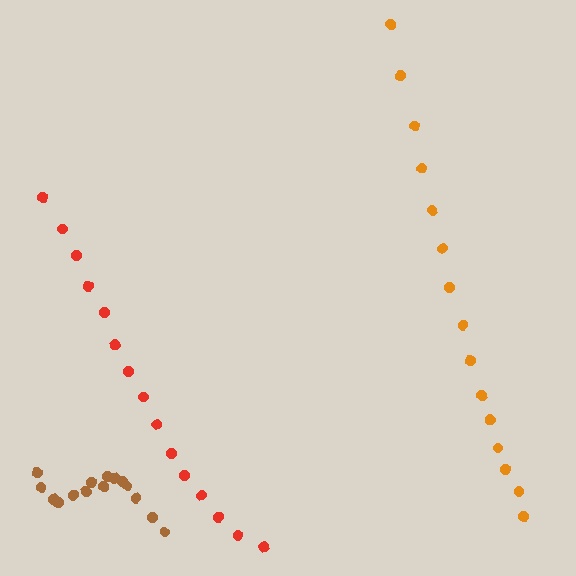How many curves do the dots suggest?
There are 3 distinct paths.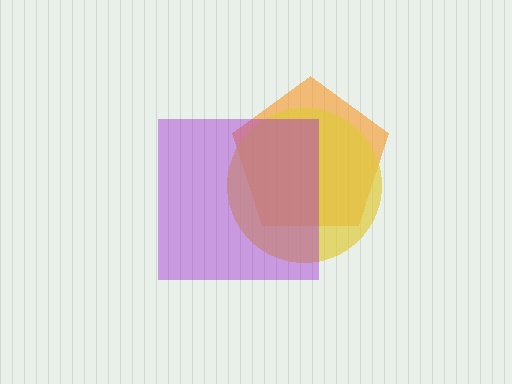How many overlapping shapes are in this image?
There are 3 overlapping shapes in the image.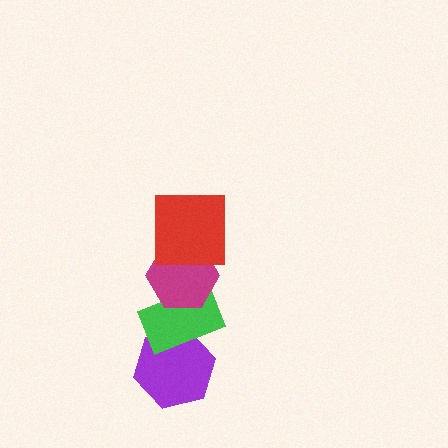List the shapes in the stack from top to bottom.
From top to bottom: the red square, the magenta hexagon, the green rectangle, the purple hexagon.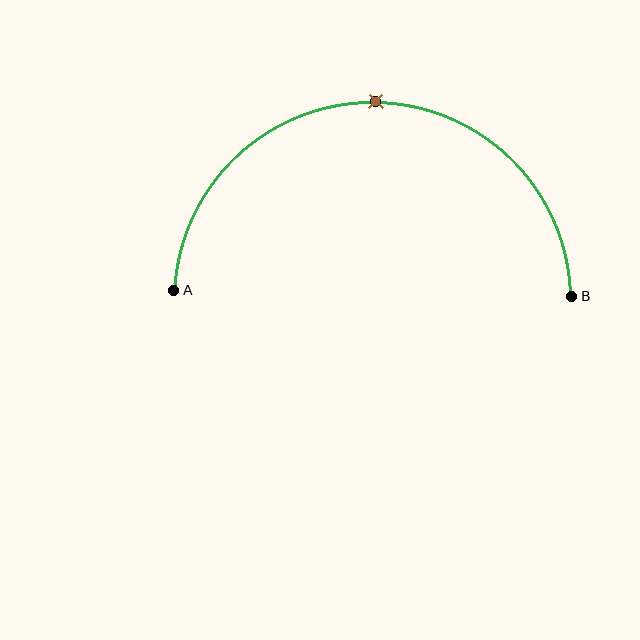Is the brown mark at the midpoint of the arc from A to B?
Yes. The brown mark lies on the arc at equal arc-length from both A and B — it is the arc midpoint.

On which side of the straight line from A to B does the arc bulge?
The arc bulges above the straight line connecting A and B.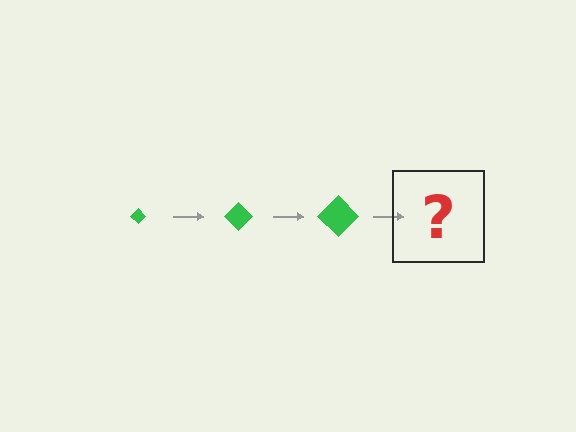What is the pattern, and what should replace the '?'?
The pattern is that the diamond gets progressively larger each step. The '?' should be a green diamond, larger than the previous one.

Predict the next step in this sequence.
The next step is a green diamond, larger than the previous one.